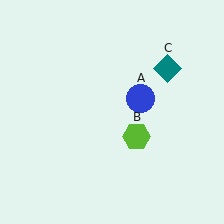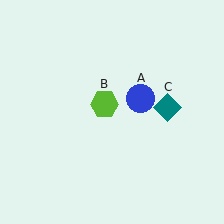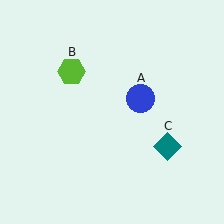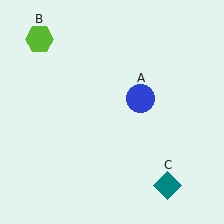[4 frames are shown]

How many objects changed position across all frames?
2 objects changed position: lime hexagon (object B), teal diamond (object C).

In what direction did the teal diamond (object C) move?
The teal diamond (object C) moved down.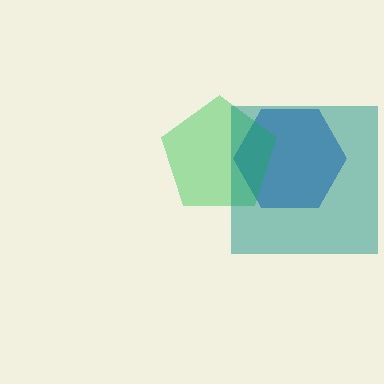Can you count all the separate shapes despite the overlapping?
Yes, there are 3 separate shapes.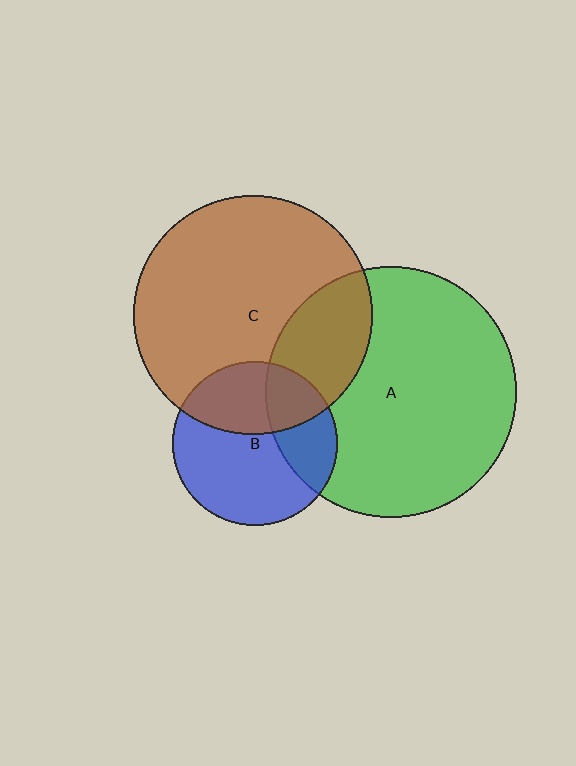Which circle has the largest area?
Circle A (green).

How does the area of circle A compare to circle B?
Approximately 2.3 times.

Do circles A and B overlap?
Yes.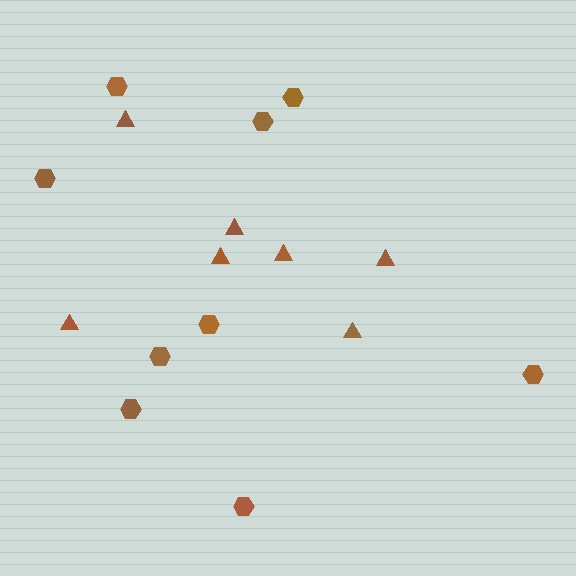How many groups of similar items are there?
There are 2 groups: one group of triangles (7) and one group of hexagons (9).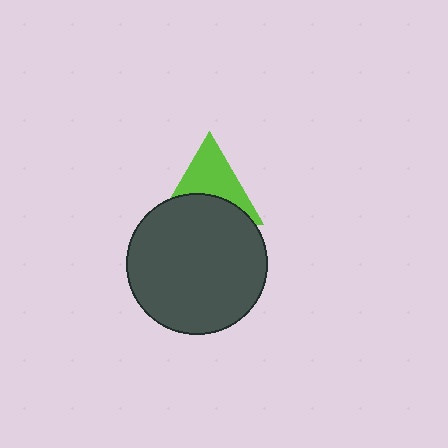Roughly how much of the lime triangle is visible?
About half of it is visible (roughly 54%).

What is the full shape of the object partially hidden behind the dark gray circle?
The partially hidden object is a lime triangle.